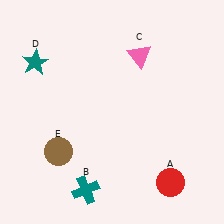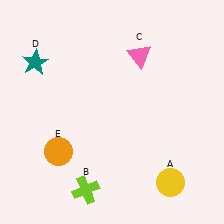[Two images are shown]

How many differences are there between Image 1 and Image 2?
There are 3 differences between the two images.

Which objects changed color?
A changed from red to yellow. B changed from teal to lime. E changed from brown to orange.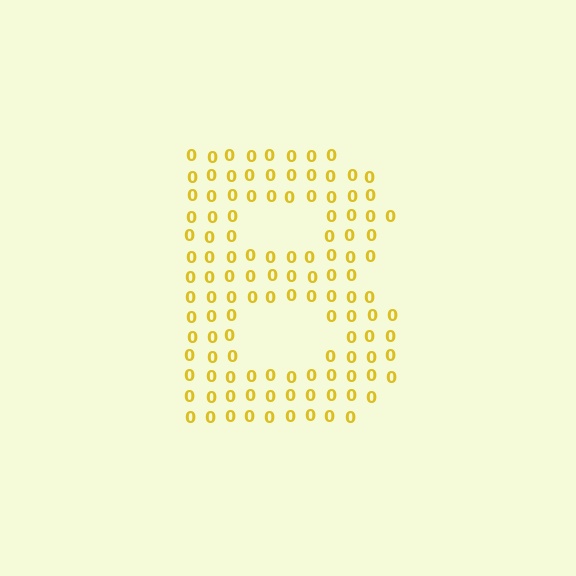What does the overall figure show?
The overall figure shows the letter B.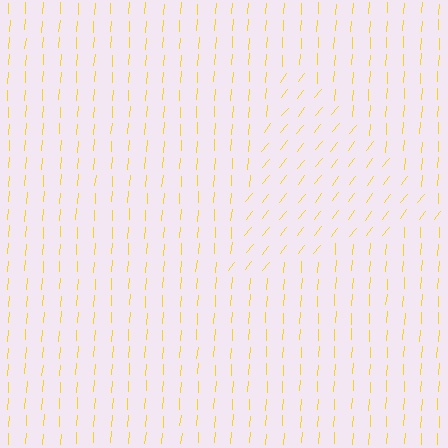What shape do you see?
I see a triangle.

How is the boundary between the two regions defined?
The boundary is defined purely by a change in line orientation (approximately 35 degrees difference). All lines are the same color and thickness.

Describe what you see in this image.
The image is filled with small yellow line segments. A triangle region in the image has lines oriented differently from the surrounding lines, creating a visible texture boundary.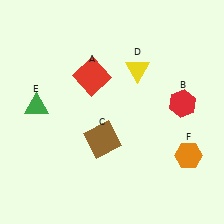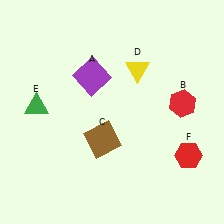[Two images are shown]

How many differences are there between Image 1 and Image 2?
There are 2 differences between the two images.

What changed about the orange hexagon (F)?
In Image 1, F is orange. In Image 2, it changed to red.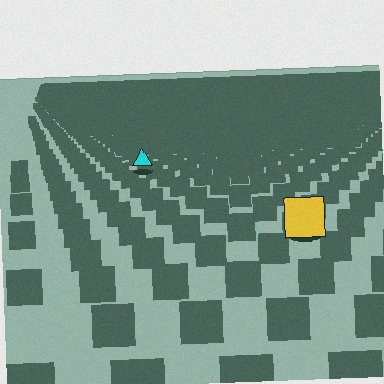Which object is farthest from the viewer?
The cyan triangle is farthest from the viewer. It appears smaller and the ground texture around it is denser.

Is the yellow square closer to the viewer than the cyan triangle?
Yes. The yellow square is closer — you can tell from the texture gradient: the ground texture is coarser near it.